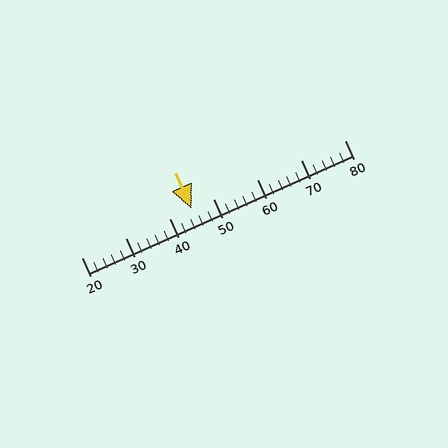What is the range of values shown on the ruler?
The ruler shows values from 20 to 80.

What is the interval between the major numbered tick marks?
The major tick marks are spaced 10 units apart.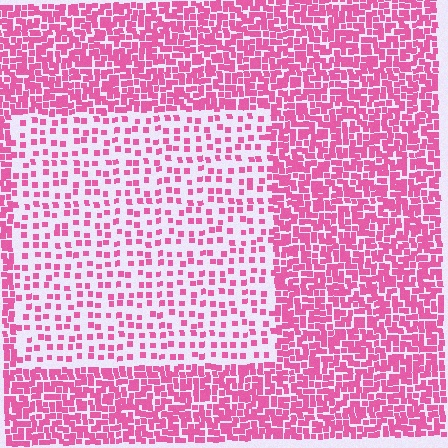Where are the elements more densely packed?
The elements are more densely packed outside the rectangle boundary.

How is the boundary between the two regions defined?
The boundary is defined by a change in element density (approximately 2.5x ratio). All elements are the same color, size, and shape.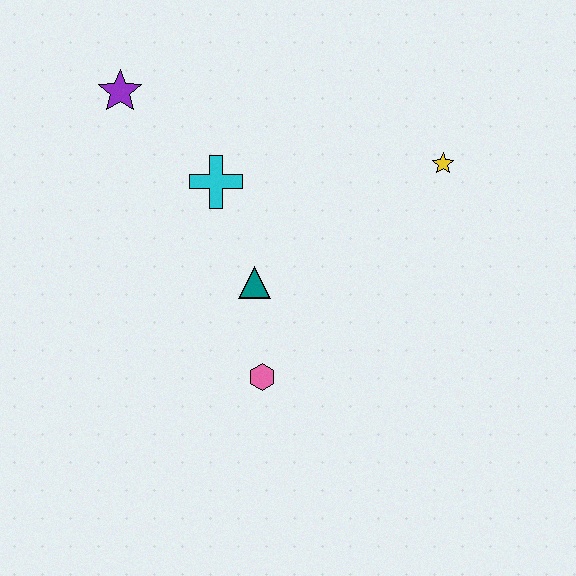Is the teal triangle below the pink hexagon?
No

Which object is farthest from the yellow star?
The purple star is farthest from the yellow star.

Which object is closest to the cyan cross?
The teal triangle is closest to the cyan cross.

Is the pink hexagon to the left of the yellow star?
Yes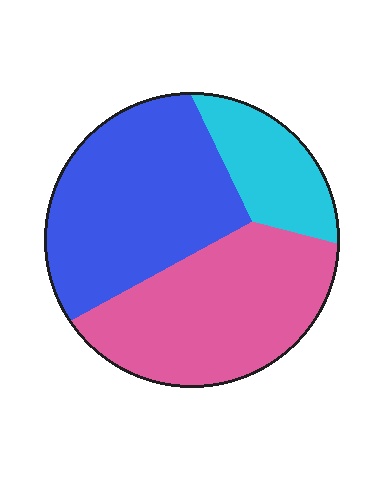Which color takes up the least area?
Cyan, at roughly 15%.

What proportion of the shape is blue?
Blue takes up between a quarter and a half of the shape.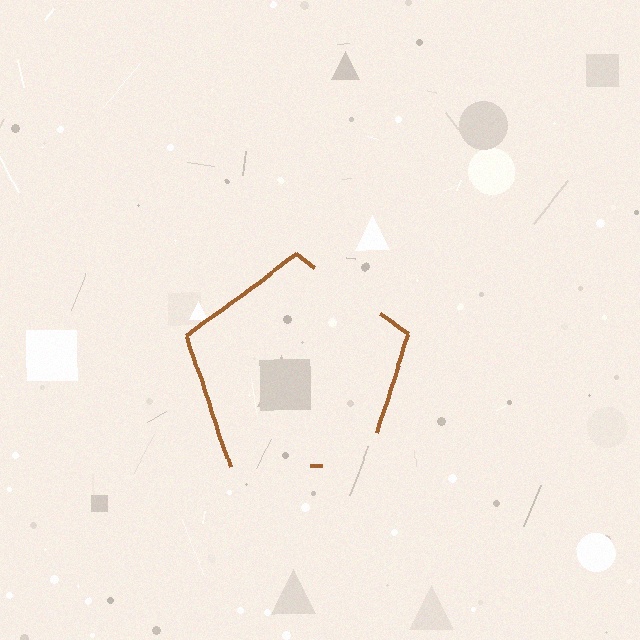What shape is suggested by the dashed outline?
The dashed outline suggests a pentagon.